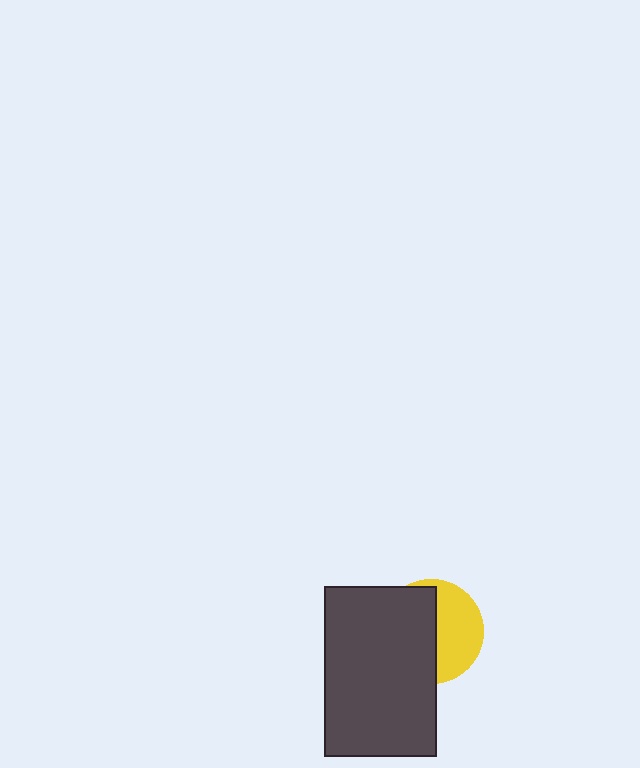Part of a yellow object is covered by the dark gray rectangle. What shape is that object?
It is a circle.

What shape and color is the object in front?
The object in front is a dark gray rectangle.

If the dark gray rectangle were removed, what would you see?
You would see the complete yellow circle.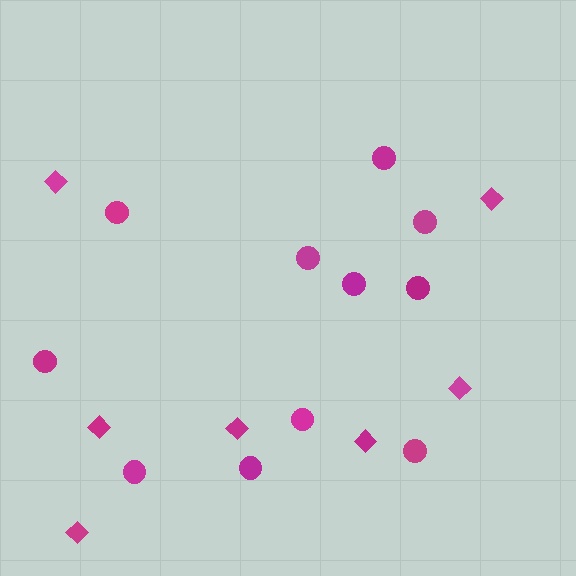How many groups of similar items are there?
There are 2 groups: one group of diamonds (7) and one group of circles (11).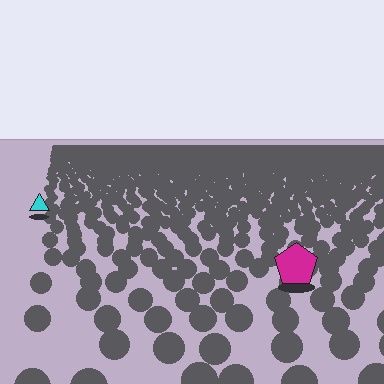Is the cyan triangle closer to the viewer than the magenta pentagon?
No. The magenta pentagon is closer — you can tell from the texture gradient: the ground texture is coarser near it.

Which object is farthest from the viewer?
The cyan triangle is farthest from the viewer. It appears smaller and the ground texture around it is denser.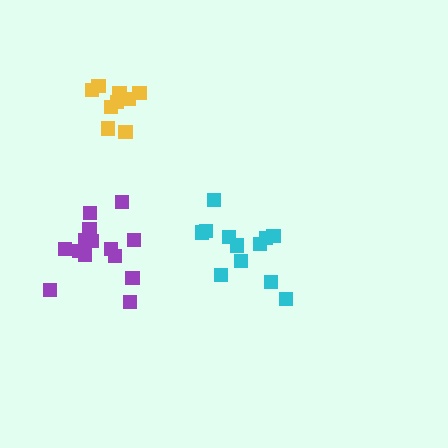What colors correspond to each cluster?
The clusters are colored: purple, cyan, yellow.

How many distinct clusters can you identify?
There are 3 distinct clusters.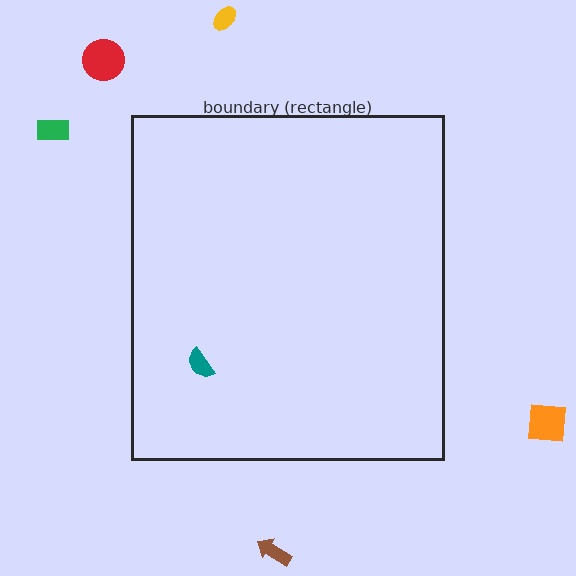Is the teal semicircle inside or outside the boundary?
Inside.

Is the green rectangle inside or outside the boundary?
Outside.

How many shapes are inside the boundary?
1 inside, 5 outside.